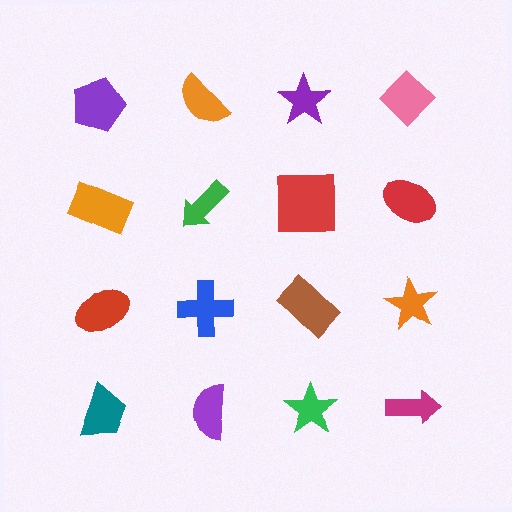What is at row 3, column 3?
A brown rectangle.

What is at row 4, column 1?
A teal trapezoid.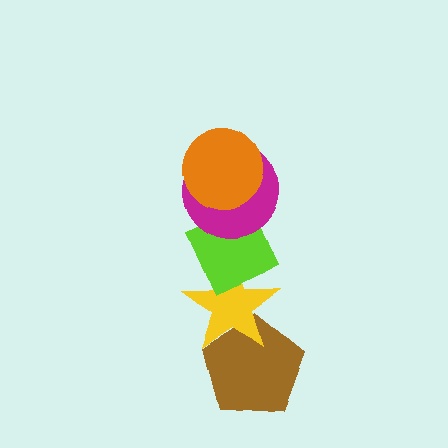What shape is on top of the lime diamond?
The magenta circle is on top of the lime diamond.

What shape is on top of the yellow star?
The lime diamond is on top of the yellow star.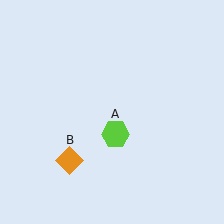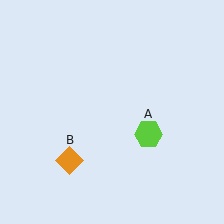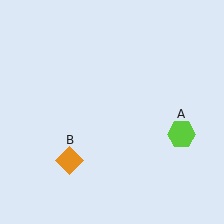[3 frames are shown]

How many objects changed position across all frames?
1 object changed position: lime hexagon (object A).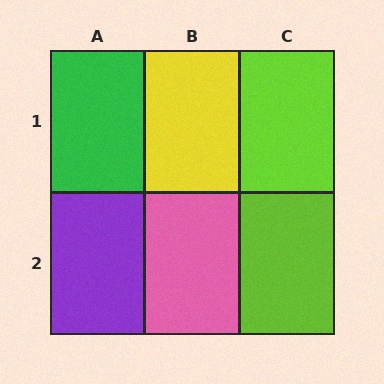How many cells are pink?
1 cell is pink.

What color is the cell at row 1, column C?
Lime.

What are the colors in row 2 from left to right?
Purple, pink, lime.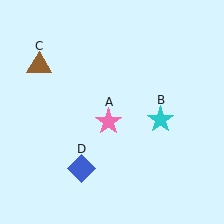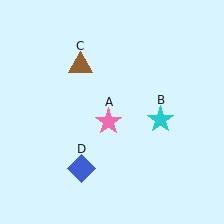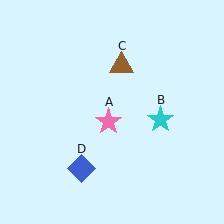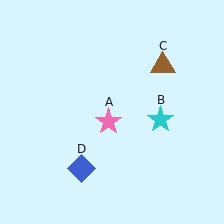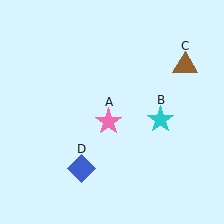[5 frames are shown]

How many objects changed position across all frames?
1 object changed position: brown triangle (object C).